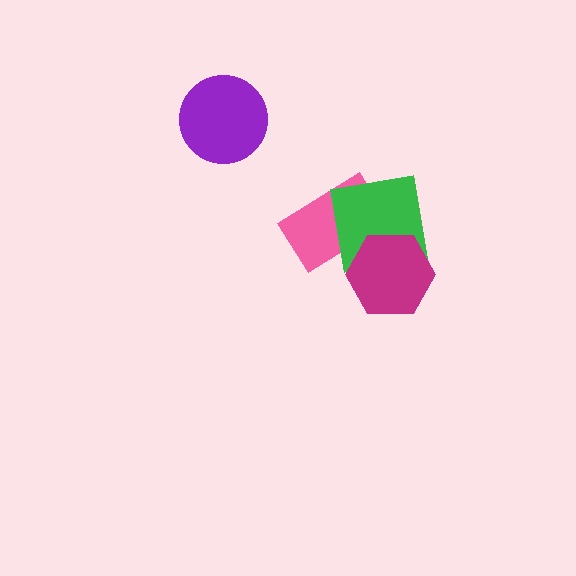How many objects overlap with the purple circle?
0 objects overlap with the purple circle.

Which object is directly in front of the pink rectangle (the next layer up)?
The green square is directly in front of the pink rectangle.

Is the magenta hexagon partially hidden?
No, no other shape covers it.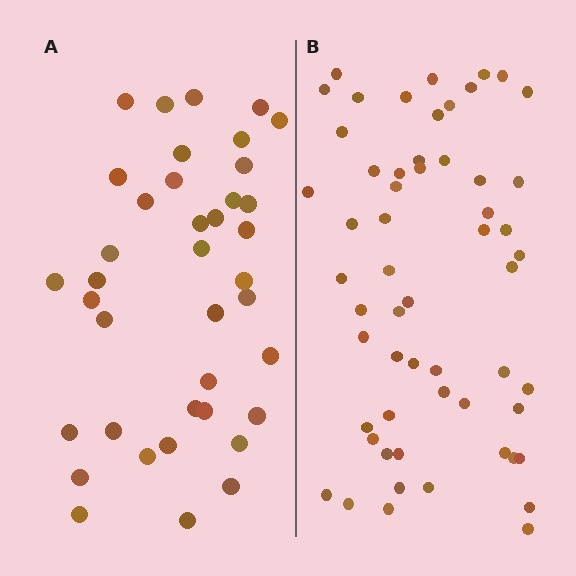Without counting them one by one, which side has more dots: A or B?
Region B (the right region) has more dots.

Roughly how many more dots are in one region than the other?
Region B has approximately 20 more dots than region A.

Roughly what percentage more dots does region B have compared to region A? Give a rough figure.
About 45% more.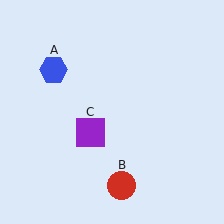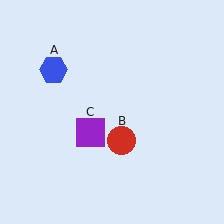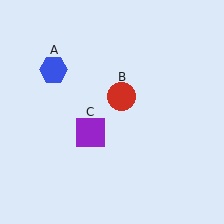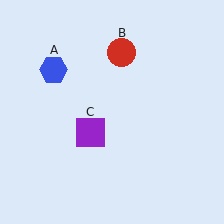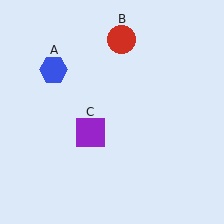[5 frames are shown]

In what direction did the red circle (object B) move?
The red circle (object B) moved up.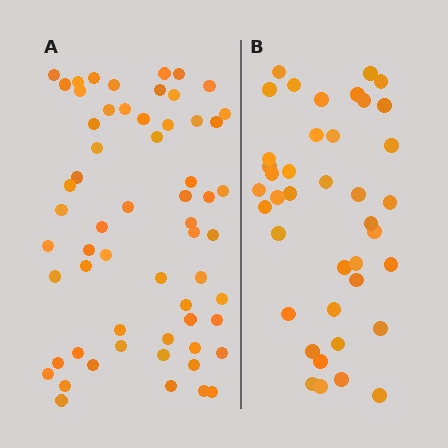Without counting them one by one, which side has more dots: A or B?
Region A (the left region) has more dots.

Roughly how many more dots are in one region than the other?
Region A has approximately 20 more dots than region B.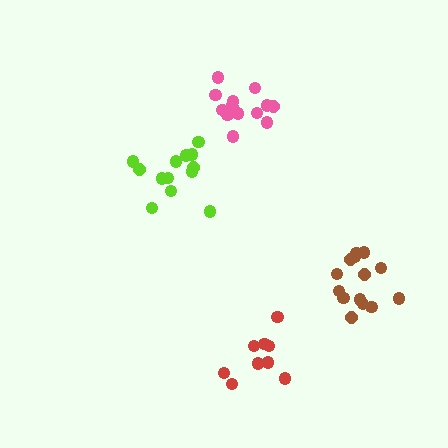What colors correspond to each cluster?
The clusters are colored: brown, pink, red, lime.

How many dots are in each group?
Group 1: 14 dots, Group 2: 14 dots, Group 3: 9 dots, Group 4: 13 dots (50 total).